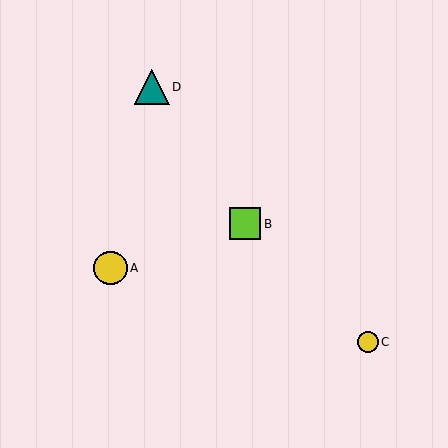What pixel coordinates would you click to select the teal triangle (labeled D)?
Click at (152, 87) to select the teal triangle D.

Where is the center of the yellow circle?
The center of the yellow circle is at (368, 342).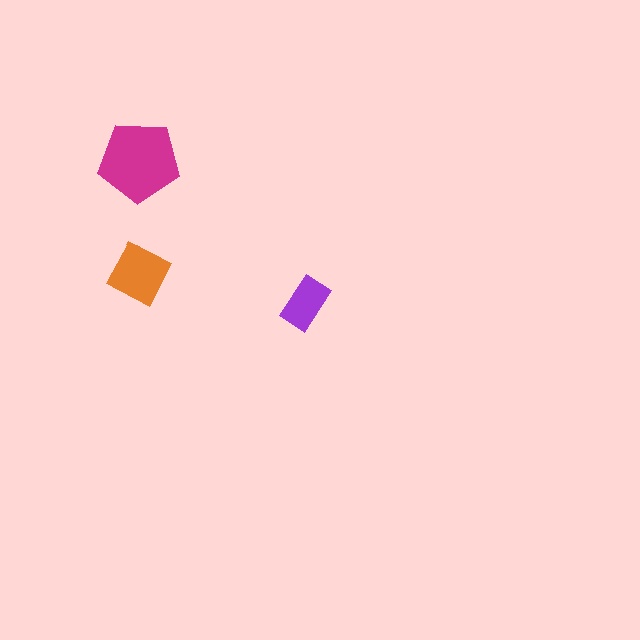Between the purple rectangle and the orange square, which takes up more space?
The orange square.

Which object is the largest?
The magenta pentagon.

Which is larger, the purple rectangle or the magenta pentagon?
The magenta pentagon.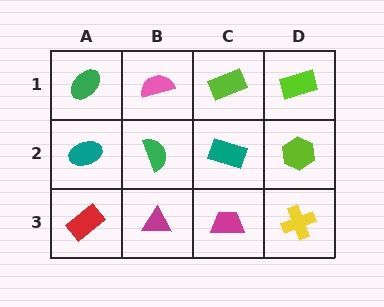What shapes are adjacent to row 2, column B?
A pink semicircle (row 1, column B), a magenta triangle (row 3, column B), a teal ellipse (row 2, column A), a teal rectangle (row 2, column C).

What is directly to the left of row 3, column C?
A magenta triangle.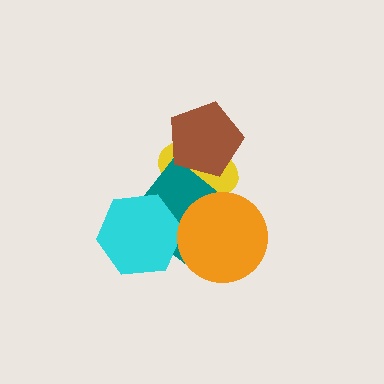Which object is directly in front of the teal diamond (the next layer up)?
The cyan hexagon is directly in front of the teal diamond.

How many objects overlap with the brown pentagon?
1 object overlaps with the brown pentagon.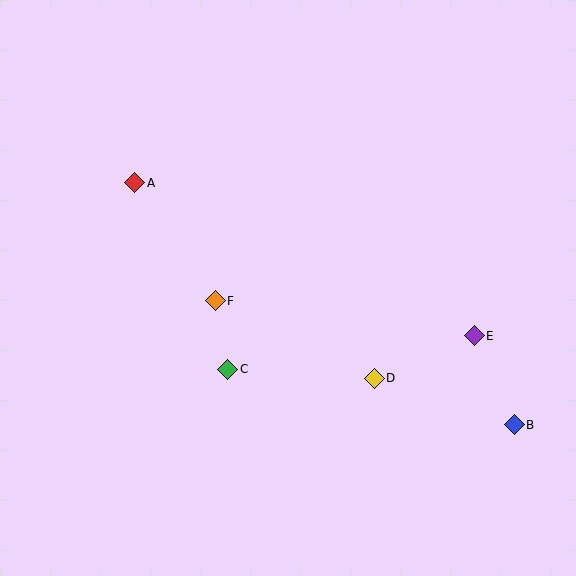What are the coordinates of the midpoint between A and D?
The midpoint between A and D is at (254, 280).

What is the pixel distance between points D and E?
The distance between D and E is 109 pixels.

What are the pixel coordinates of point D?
Point D is at (374, 378).